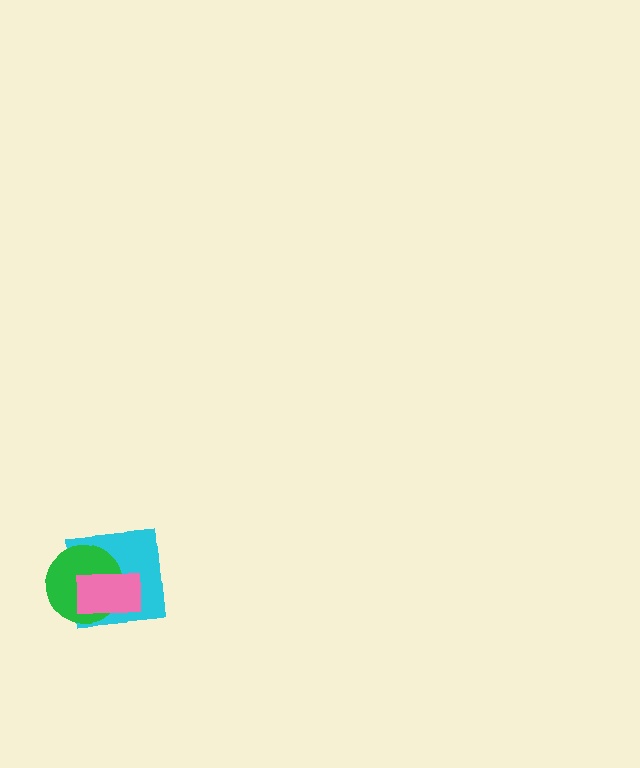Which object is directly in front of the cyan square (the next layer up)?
The green circle is directly in front of the cyan square.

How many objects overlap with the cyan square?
2 objects overlap with the cyan square.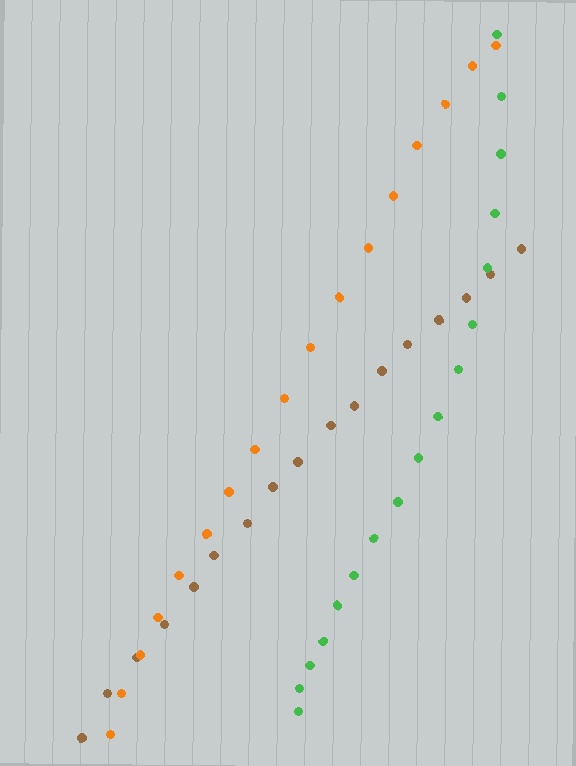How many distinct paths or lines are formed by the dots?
There are 3 distinct paths.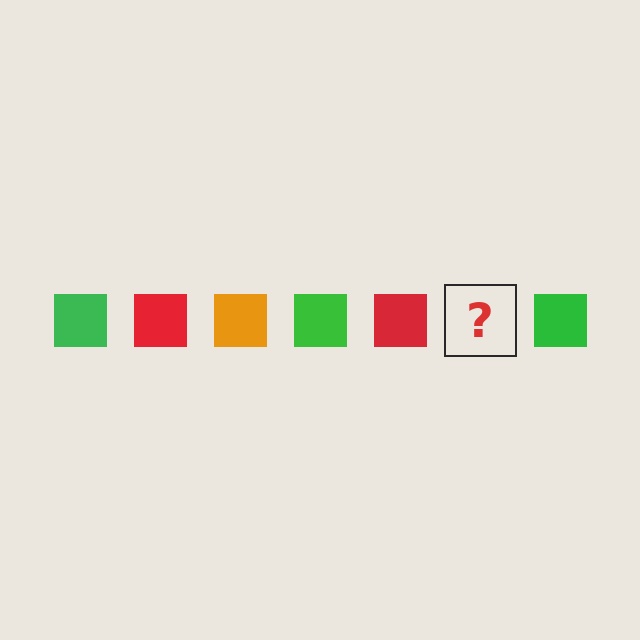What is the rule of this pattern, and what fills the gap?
The rule is that the pattern cycles through green, red, orange squares. The gap should be filled with an orange square.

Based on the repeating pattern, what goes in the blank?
The blank should be an orange square.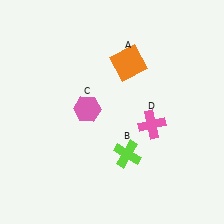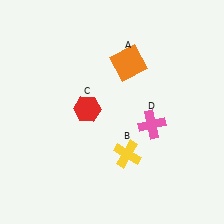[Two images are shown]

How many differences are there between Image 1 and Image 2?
There are 2 differences between the two images.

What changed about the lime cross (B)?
In Image 1, B is lime. In Image 2, it changed to yellow.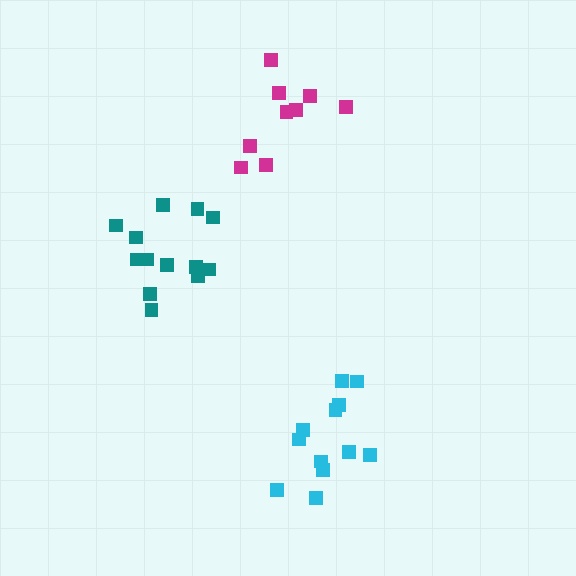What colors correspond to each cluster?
The clusters are colored: cyan, teal, magenta.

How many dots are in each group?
Group 1: 12 dots, Group 2: 13 dots, Group 3: 9 dots (34 total).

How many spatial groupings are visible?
There are 3 spatial groupings.